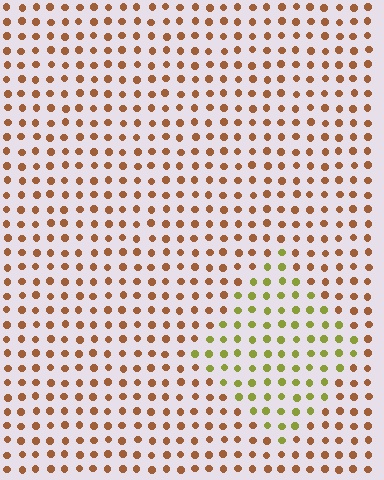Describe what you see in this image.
The image is filled with small brown elements in a uniform arrangement. A diamond-shaped region is visible where the elements are tinted to a slightly different hue, forming a subtle color boundary.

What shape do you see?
I see a diamond.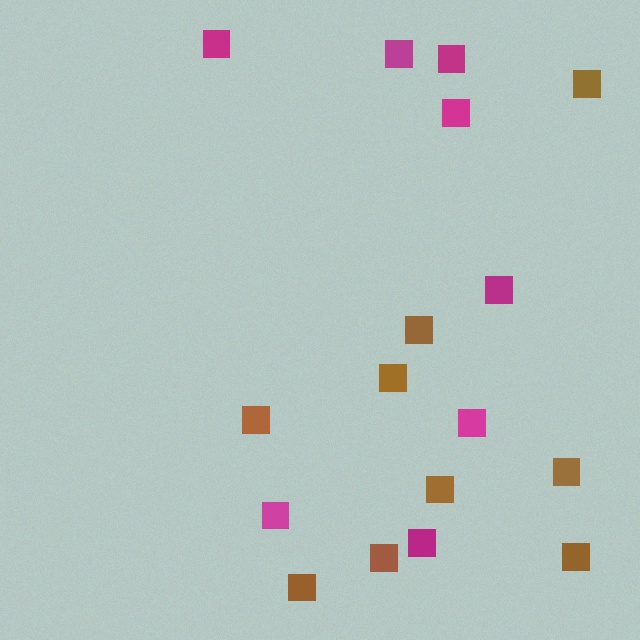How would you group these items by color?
There are 2 groups: one group of brown squares (9) and one group of magenta squares (8).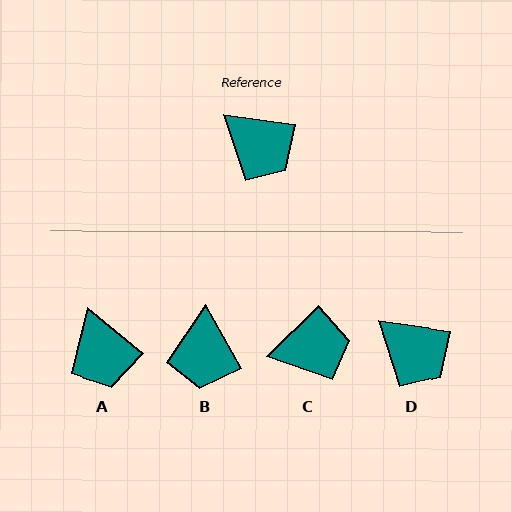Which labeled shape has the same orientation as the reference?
D.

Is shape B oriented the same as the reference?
No, it is off by about 52 degrees.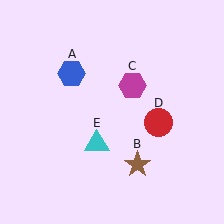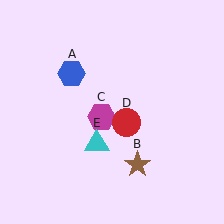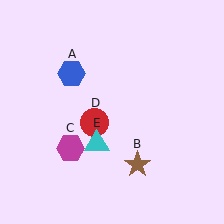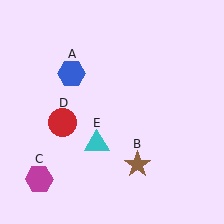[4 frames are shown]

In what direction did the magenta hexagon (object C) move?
The magenta hexagon (object C) moved down and to the left.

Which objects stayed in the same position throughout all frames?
Blue hexagon (object A) and brown star (object B) and cyan triangle (object E) remained stationary.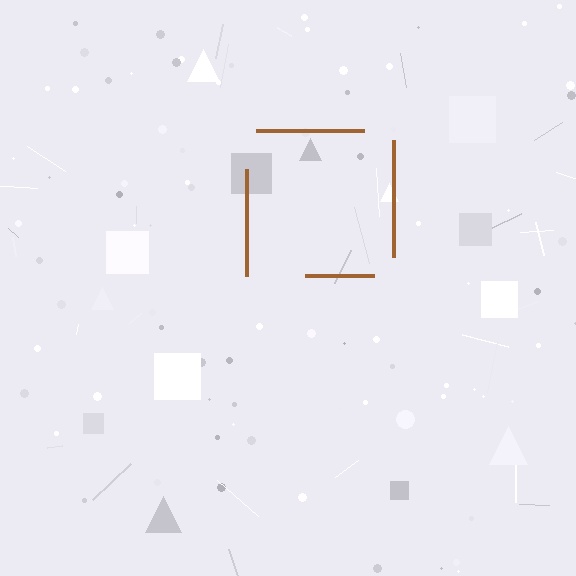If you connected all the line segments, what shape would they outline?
They would outline a square.